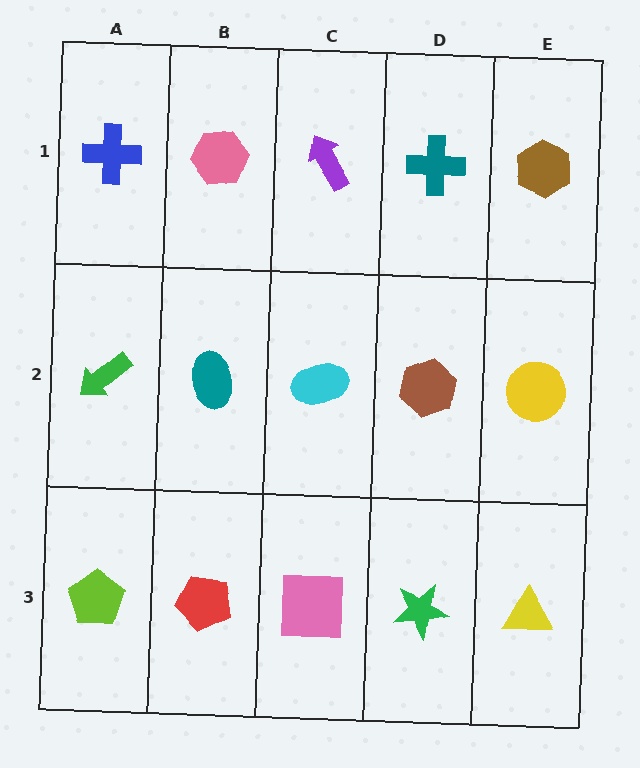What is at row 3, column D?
A green star.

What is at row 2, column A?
A green arrow.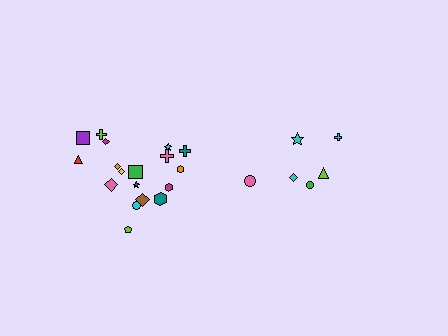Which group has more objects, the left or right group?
The left group.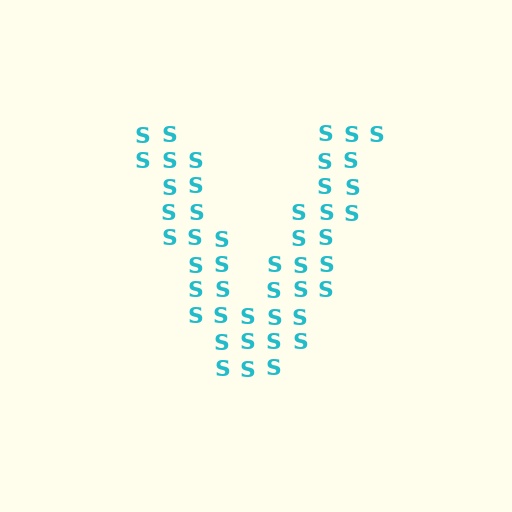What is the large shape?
The large shape is the letter V.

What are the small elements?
The small elements are letter S's.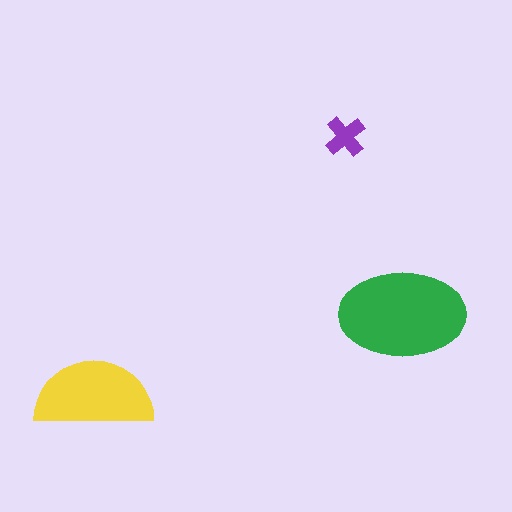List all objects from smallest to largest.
The purple cross, the yellow semicircle, the green ellipse.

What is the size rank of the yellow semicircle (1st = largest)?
2nd.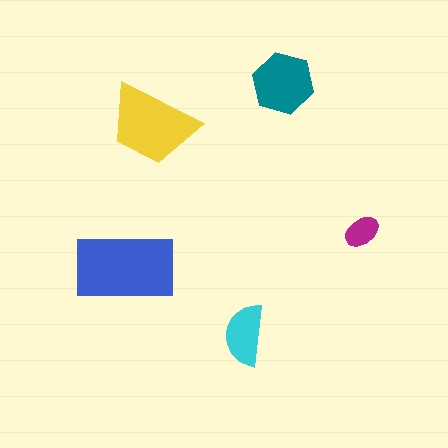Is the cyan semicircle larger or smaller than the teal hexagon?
Smaller.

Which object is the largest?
The blue rectangle.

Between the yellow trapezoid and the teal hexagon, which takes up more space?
The yellow trapezoid.